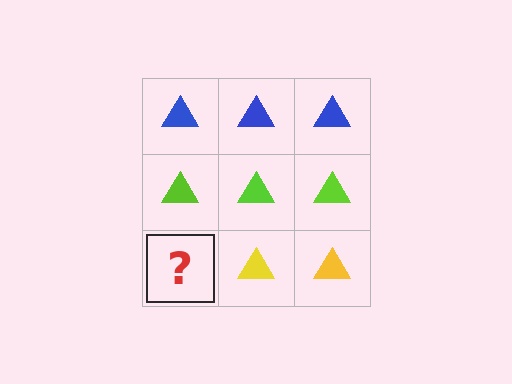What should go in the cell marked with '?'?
The missing cell should contain a yellow triangle.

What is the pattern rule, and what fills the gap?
The rule is that each row has a consistent color. The gap should be filled with a yellow triangle.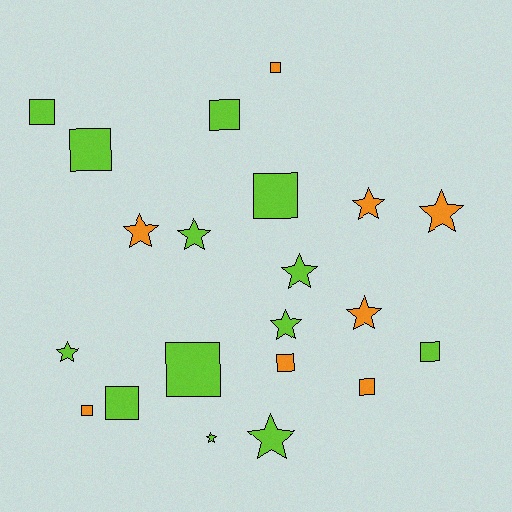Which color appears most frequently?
Lime, with 13 objects.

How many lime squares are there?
There are 7 lime squares.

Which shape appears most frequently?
Square, with 11 objects.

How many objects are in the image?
There are 21 objects.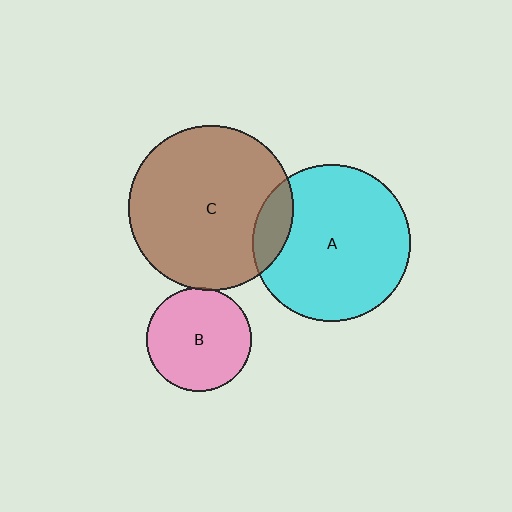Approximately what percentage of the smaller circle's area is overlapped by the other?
Approximately 5%.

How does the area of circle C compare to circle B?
Approximately 2.5 times.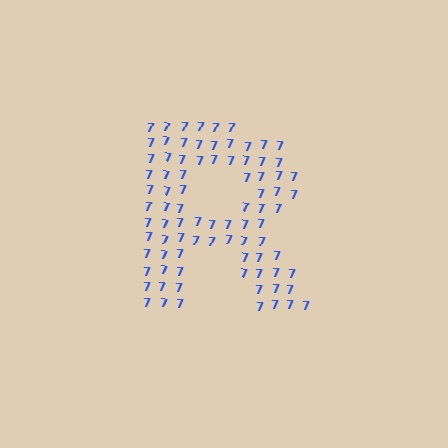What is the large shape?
The large shape is the letter R.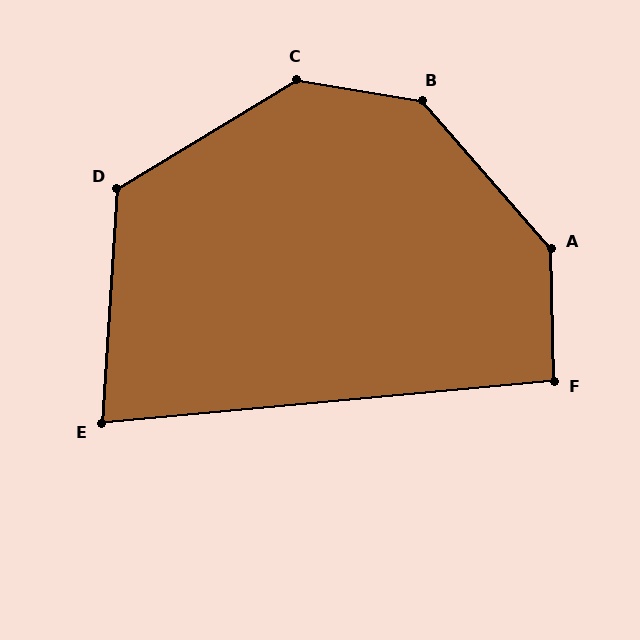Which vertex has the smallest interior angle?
E, at approximately 81 degrees.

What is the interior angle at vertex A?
Approximately 140 degrees (obtuse).